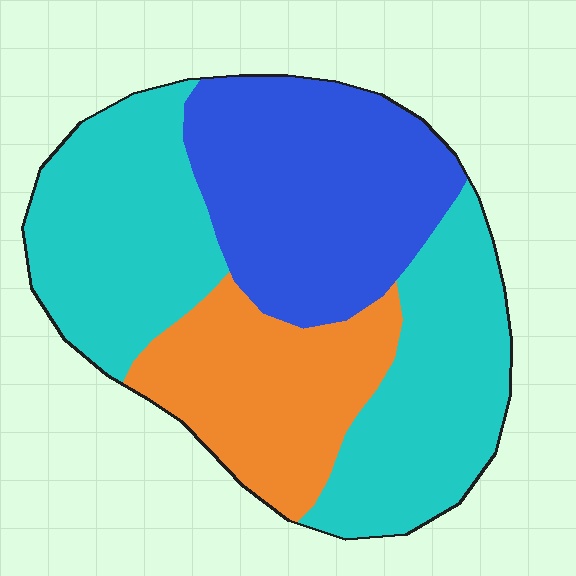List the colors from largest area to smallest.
From largest to smallest: cyan, blue, orange.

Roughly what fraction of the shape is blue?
Blue covers around 30% of the shape.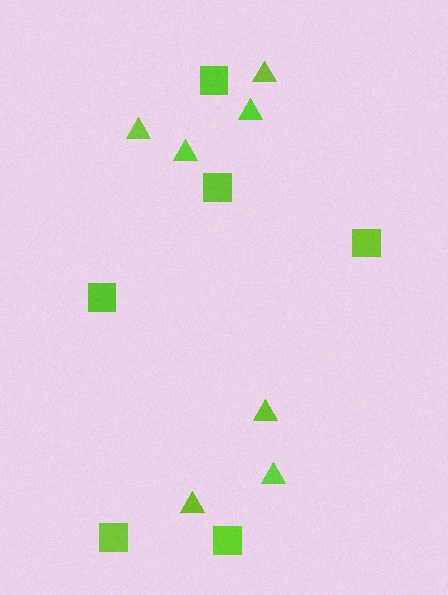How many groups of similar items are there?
There are 2 groups: one group of triangles (7) and one group of squares (6).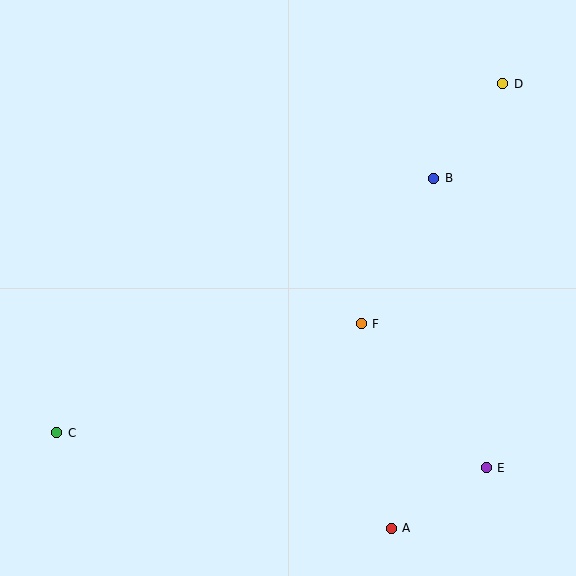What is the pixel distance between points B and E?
The distance between B and E is 294 pixels.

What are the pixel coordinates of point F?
Point F is at (361, 324).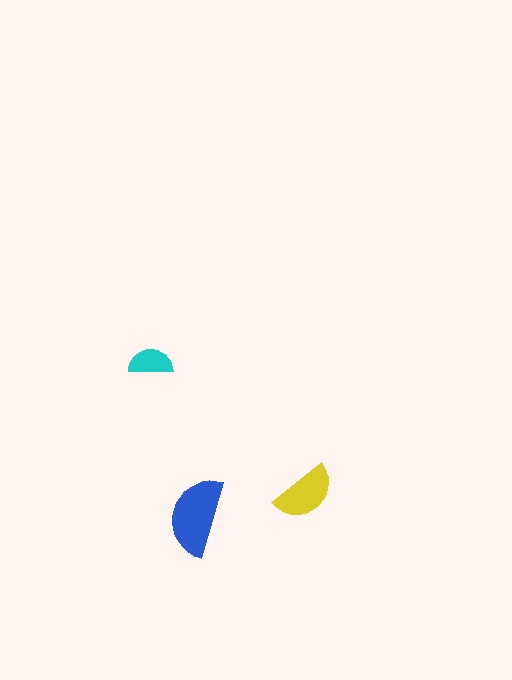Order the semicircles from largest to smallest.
the blue one, the yellow one, the cyan one.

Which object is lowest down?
The blue semicircle is bottommost.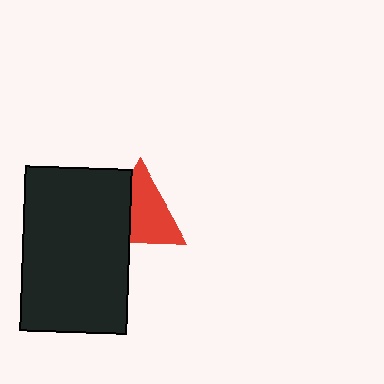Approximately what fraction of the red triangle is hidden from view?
Roughly 35% of the red triangle is hidden behind the black rectangle.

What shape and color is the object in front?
The object in front is a black rectangle.